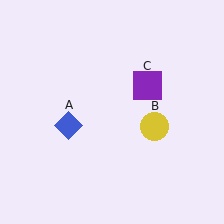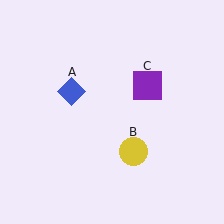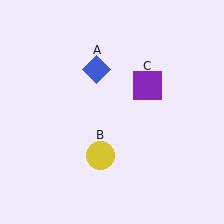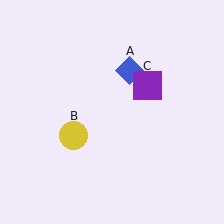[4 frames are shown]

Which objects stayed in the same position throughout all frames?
Purple square (object C) remained stationary.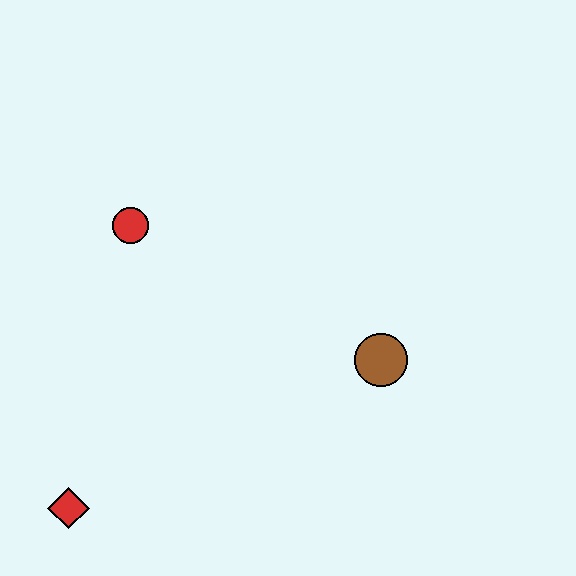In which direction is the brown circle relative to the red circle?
The brown circle is to the right of the red circle.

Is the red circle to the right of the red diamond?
Yes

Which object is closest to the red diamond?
The red circle is closest to the red diamond.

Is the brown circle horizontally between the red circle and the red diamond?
No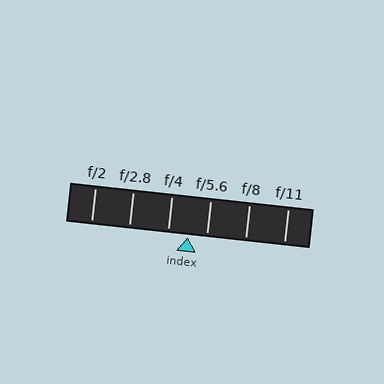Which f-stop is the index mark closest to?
The index mark is closest to f/5.6.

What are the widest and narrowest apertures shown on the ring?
The widest aperture shown is f/2 and the narrowest is f/11.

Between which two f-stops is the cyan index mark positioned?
The index mark is between f/4 and f/5.6.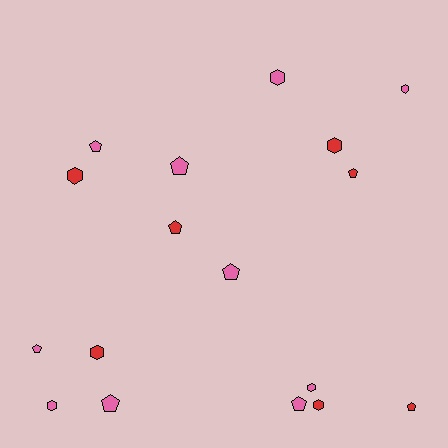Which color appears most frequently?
Pink, with 10 objects.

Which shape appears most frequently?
Pentagon, with 9 objects.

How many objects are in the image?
There are 17 objects.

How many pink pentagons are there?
There are 6 pink pentagons.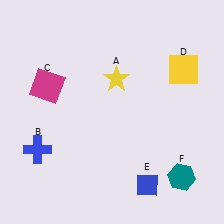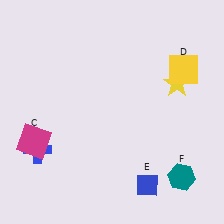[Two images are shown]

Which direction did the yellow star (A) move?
The yellow star (A) moved right.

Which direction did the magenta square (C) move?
The magenta square (C) moved down.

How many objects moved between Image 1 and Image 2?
2 objects moved between the two images.